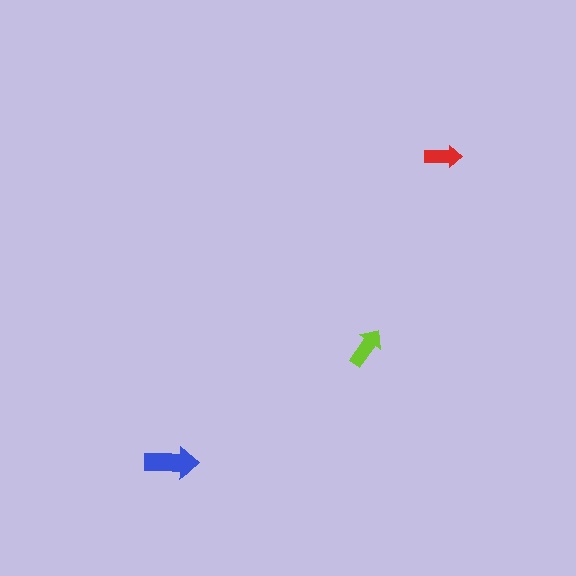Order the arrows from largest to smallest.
the blue one, the lime one, the red one.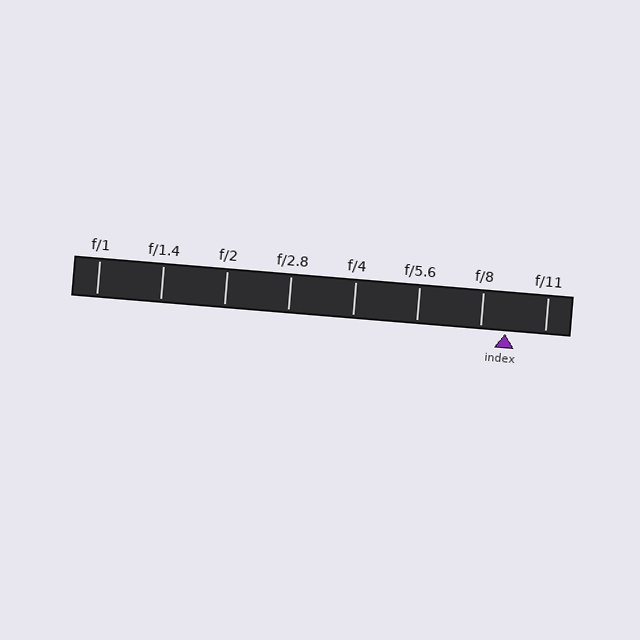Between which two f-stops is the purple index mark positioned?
The index mark is between f/8 and f/11.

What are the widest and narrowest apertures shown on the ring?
The widest aperture shown is f/1 and the narrowest is f/11.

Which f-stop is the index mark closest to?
The index mark is closest to f/8.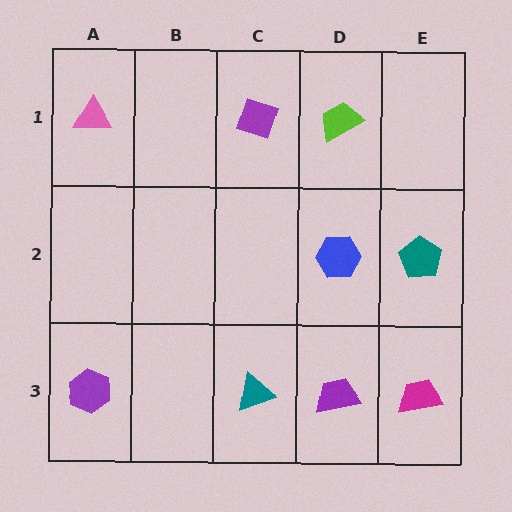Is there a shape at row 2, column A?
No, that cell is empty.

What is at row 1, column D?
A lime trapezoid.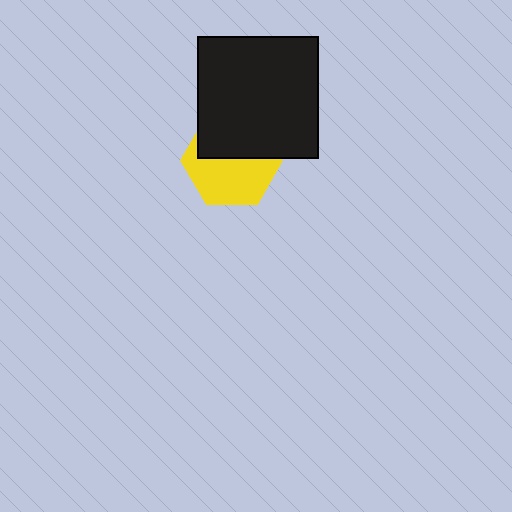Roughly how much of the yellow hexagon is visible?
About half of it is visible (roughly 55%).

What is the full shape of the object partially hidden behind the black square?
The partially hidden object is a yellow hexagon.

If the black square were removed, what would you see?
You would see the complete yellow hexagon.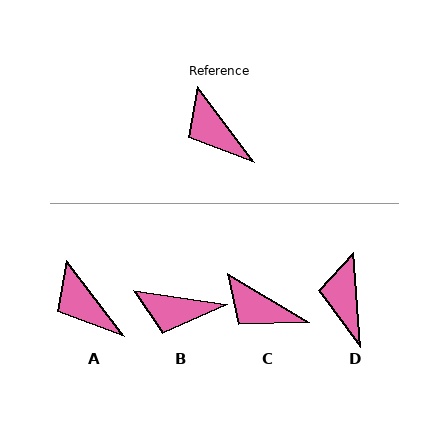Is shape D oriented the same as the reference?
No, it is off by about 33 degrees.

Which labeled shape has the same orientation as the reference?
A.